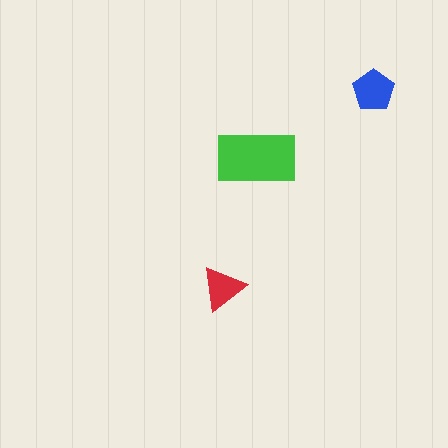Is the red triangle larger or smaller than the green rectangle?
Smaller.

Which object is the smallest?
The red triangle.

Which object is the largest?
The green rectangle.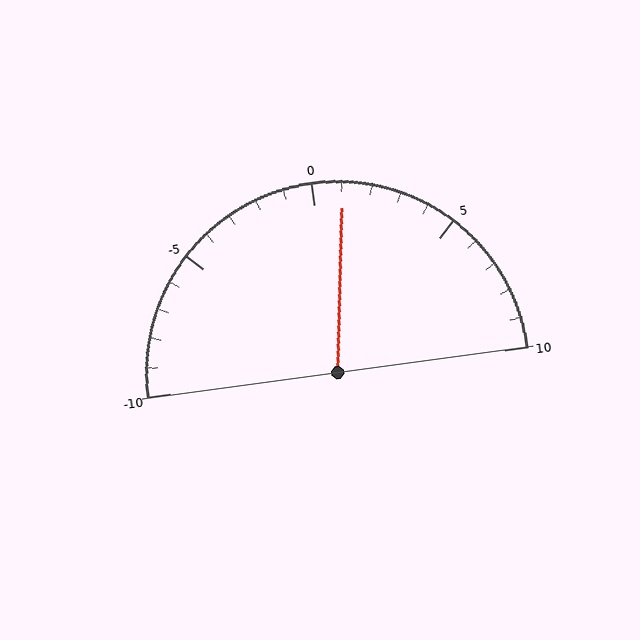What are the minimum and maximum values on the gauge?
The gauge ranges from -10 to 10.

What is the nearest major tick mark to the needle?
The nearest major tick mark is 0.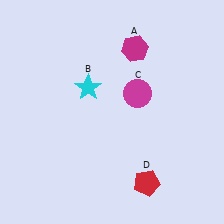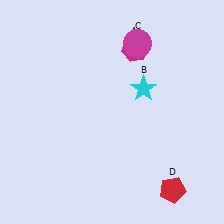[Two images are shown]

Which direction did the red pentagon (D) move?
The red pentagon (D) moved right.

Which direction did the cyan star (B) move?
The cyan star (B) moved right.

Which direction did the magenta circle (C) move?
The magenta circle (C) moved up.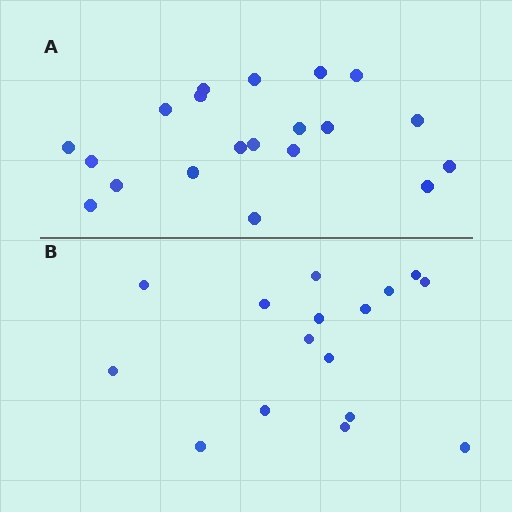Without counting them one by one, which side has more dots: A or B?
Region A (the top region) has more dots.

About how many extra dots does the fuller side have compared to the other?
Region A has about 4 more dots than region B.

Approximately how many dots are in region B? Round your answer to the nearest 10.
About 20 dots. (The exact count is 16, which rounds to 20.)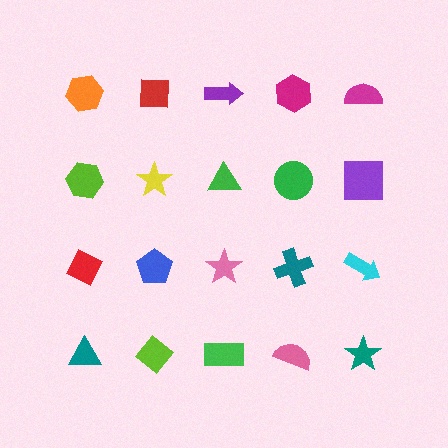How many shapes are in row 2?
5 shapes.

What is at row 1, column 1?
An orange hexagon.